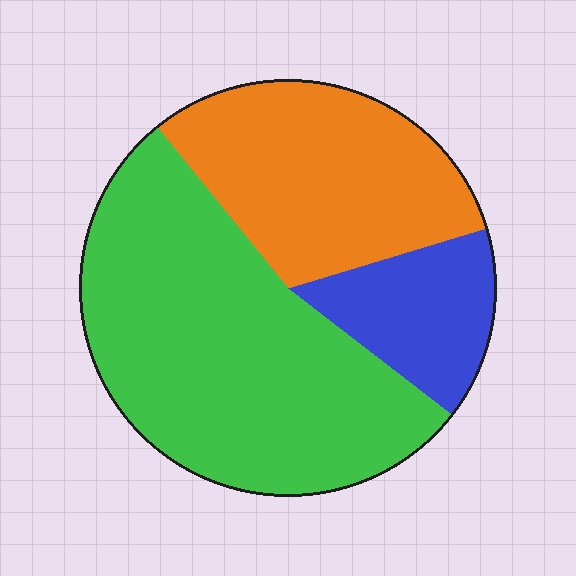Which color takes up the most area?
Green, at roughly 55%.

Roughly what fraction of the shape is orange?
Orange takes up about one third (1/3) of the shape.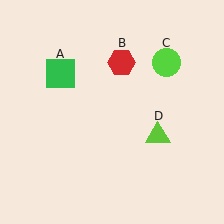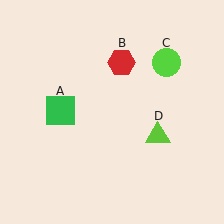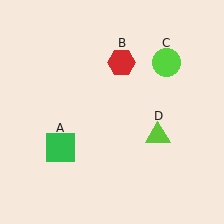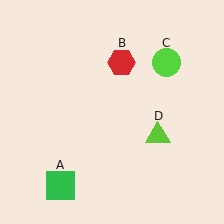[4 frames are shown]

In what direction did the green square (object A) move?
The green square (object A) moved down.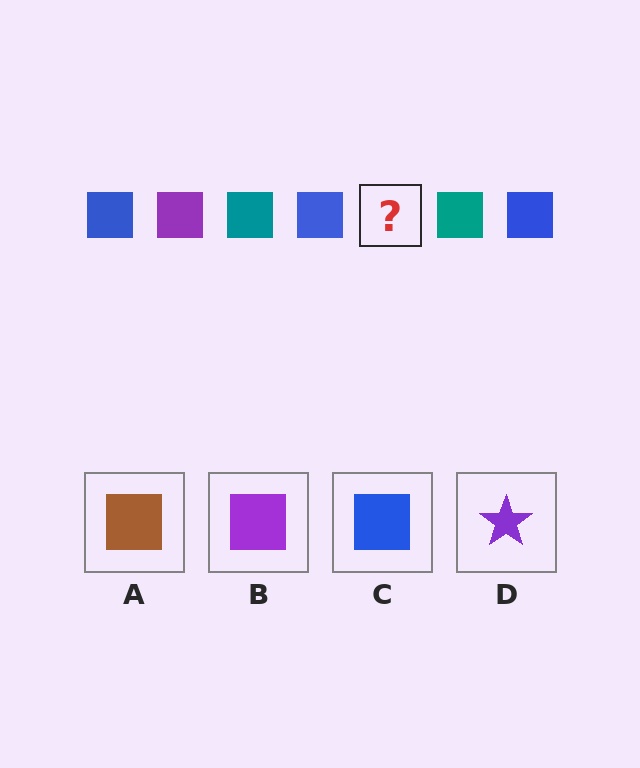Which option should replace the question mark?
Option B.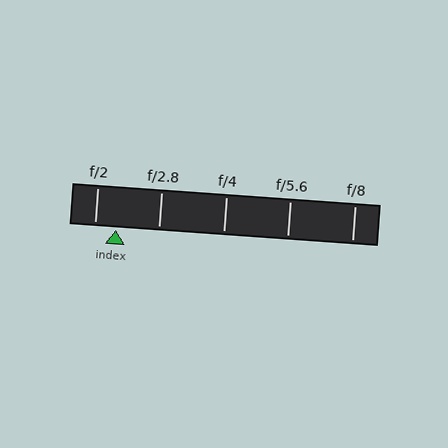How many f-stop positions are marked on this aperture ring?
There are 5 f-stop positions marked.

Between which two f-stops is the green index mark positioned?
The index mark is between f/2 and f/2.8.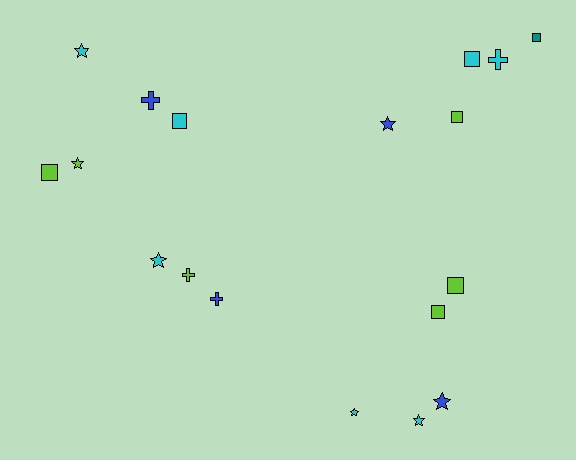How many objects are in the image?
There are 18 objects.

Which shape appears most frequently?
Square, with 7 objects.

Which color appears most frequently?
Cyan, with 7 objects.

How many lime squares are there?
There are 4 lime squares.